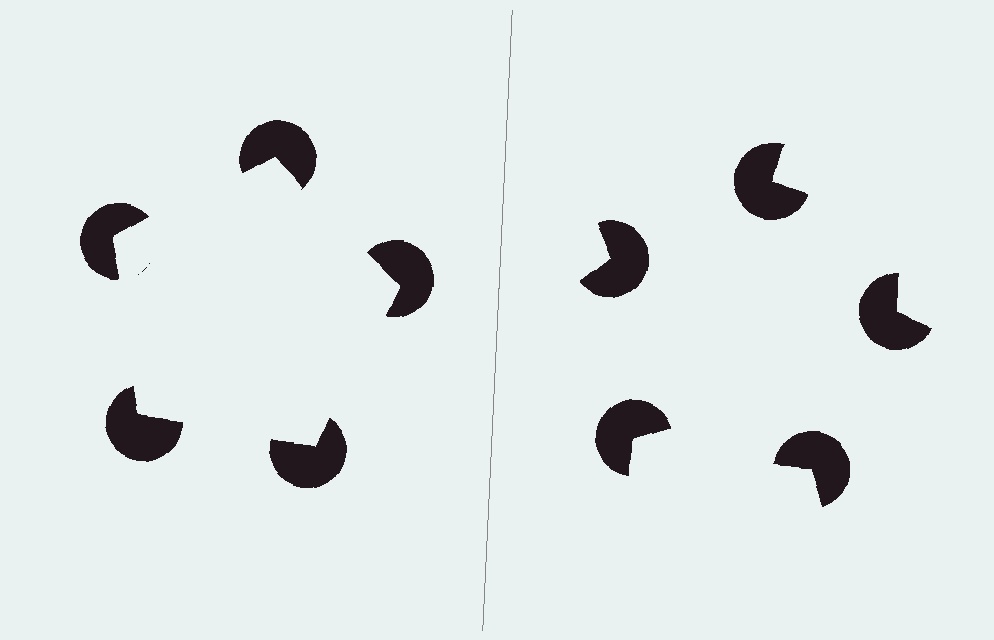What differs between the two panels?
The pac-man discs are positioned identically on both sides; only the wedge orientations differ. On the left they align to a pentagon; on the right they are misaligned.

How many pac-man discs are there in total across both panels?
10 — 5 on each side.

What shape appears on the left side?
An illusory pentagon.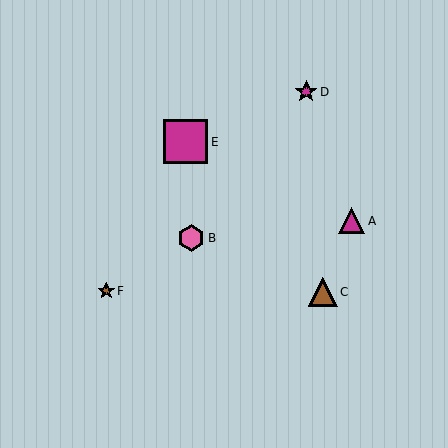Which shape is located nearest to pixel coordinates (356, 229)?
The magenta triangle (labeled A) at (352, 221) is nearest to that location.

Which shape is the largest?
The magenta square (labeled E) is the largest.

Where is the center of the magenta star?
The center of the magenta star is at (306, 92).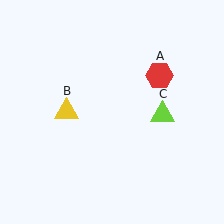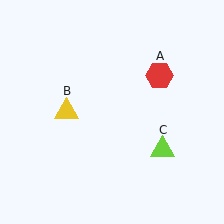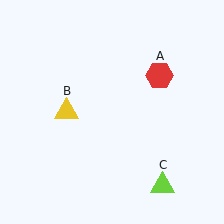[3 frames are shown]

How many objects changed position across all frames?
1 object changed position: lime triangle (object C).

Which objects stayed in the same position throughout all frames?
Red hexagon (object A) and yellow triangle (object B) remained stationary.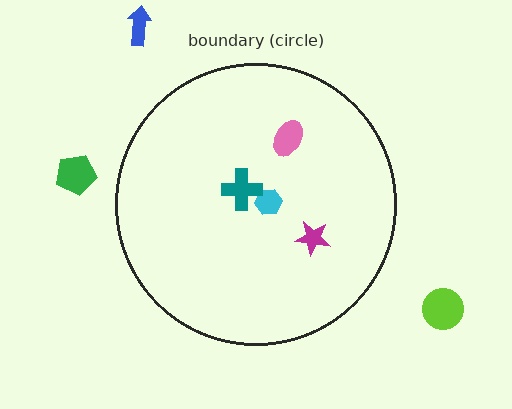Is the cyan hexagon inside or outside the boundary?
Inside.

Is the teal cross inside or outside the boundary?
Inside.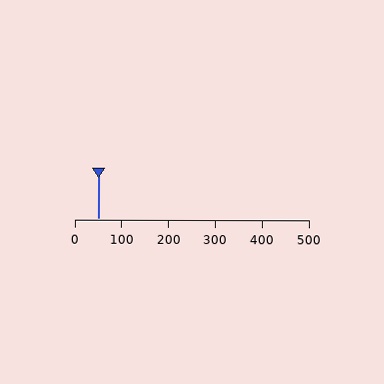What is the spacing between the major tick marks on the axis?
The major ticks are spaced 100 apart.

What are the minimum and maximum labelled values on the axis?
The axis runs from 0 to 500.